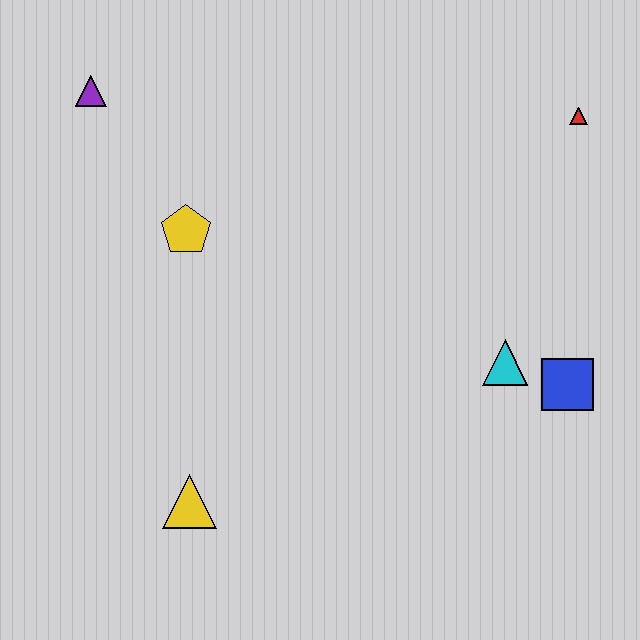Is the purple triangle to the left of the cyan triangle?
Yes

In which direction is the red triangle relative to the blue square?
The red triangle is above the blue square.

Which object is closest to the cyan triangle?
The blue square is closest to the cyan triangle.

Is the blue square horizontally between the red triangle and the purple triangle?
Yes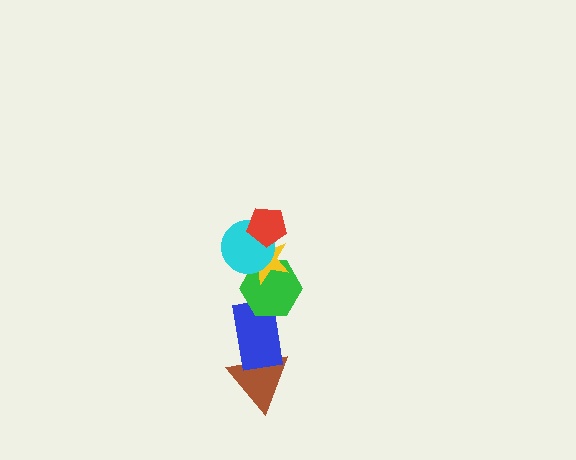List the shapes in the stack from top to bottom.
From top to bottom: the red pentagon, the cyan circle, the yellow star, the green hexagon, the blue rectangle, the brown triangle.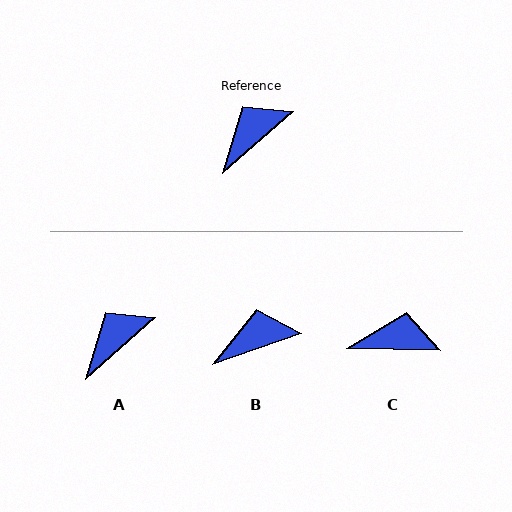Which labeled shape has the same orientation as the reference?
A.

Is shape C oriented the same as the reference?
No, it is off by about 43 degrees.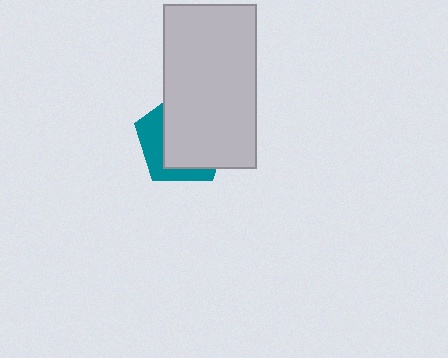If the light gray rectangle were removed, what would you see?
You would see the complete teal pentagon.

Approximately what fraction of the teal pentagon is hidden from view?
Roughly 66% of the teal pentagon is hidden behind the light gray rectangle.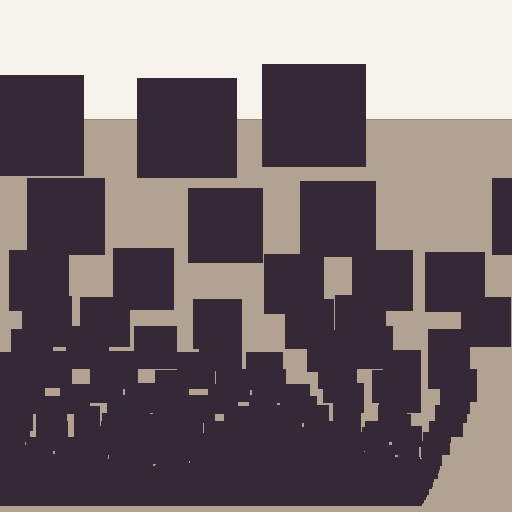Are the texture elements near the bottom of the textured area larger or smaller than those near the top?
Smaller. The gradient is inverted — elements near the bottom are smaller and denser.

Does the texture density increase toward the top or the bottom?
Density increases toward the bottom.